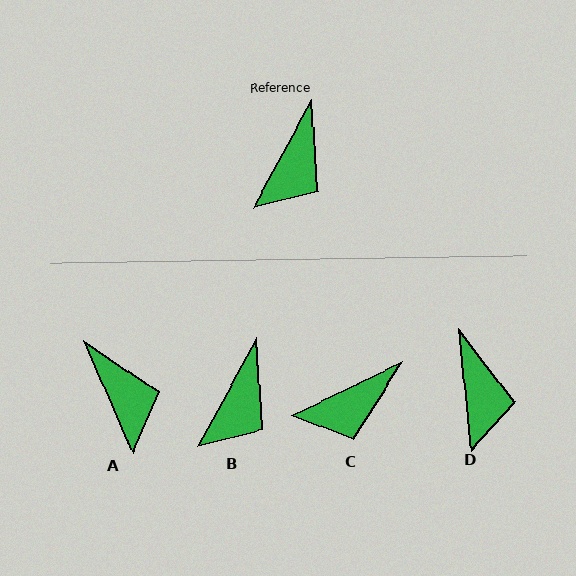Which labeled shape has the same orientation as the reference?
B.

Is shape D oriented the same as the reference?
No, it is off by about 34 degrees.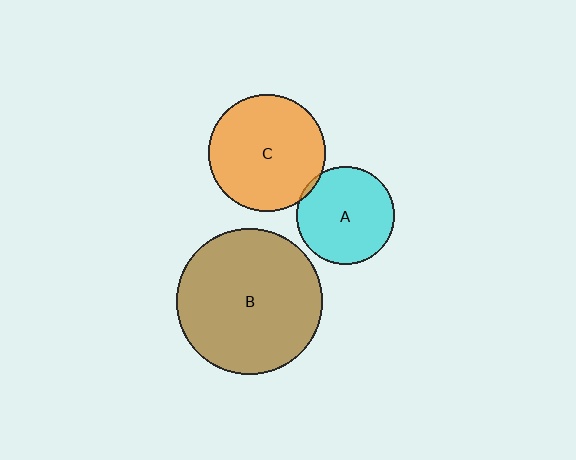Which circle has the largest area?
Circle B (brown).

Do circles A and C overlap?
Yes.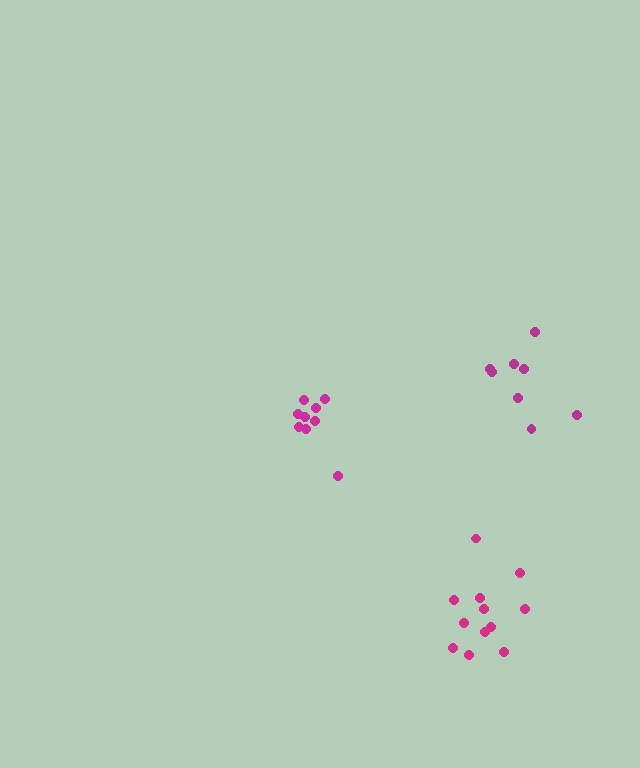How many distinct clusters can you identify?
There are 3 distinct clusters.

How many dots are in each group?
Group 1: 9 dots, Group 2: 12 dots, Group 3: 8 dots (29 total).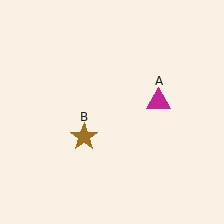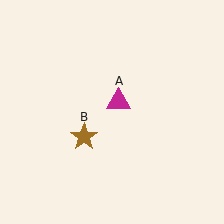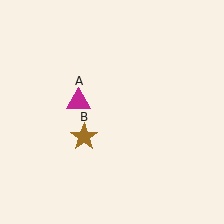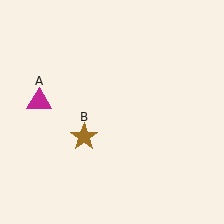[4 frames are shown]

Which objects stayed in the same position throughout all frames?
Brown star (object B) remained stationary.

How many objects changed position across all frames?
1 object changed position: magenta triangle (object A).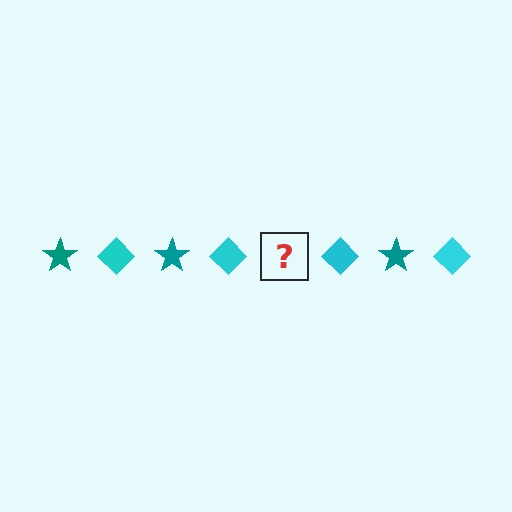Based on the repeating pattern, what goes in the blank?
The blank should be a teal star.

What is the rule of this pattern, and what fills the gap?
The rule is that the pattern alternates between teal star and cyan diamond. The gap should be filled with a teal star.